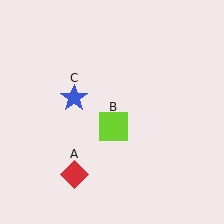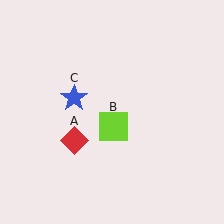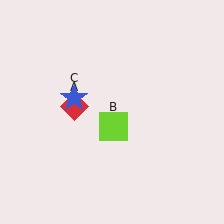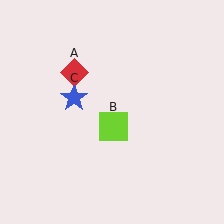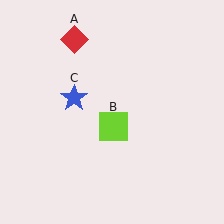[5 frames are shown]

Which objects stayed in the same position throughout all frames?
Lime square (object B) and blue star (object C) remained stationary.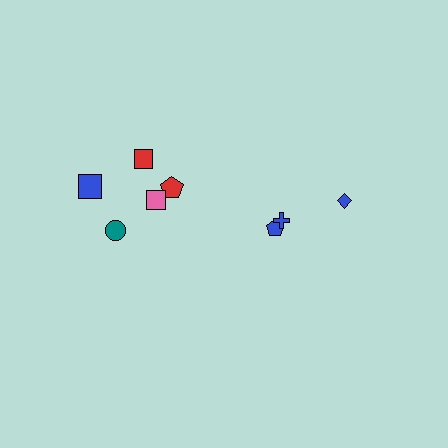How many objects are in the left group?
There are 5 objects.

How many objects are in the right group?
There are 3 objects.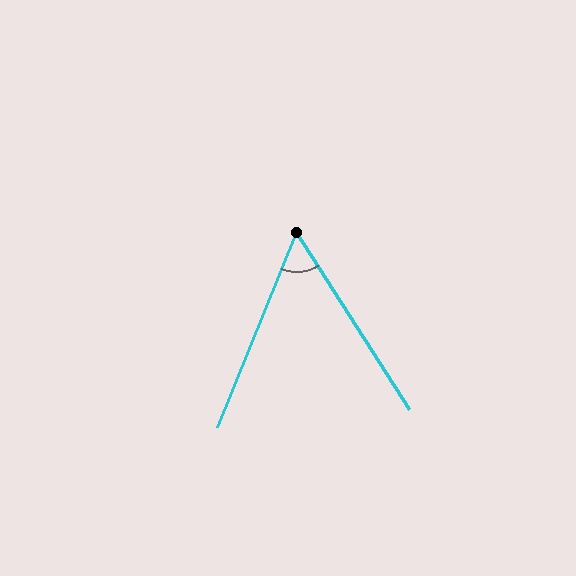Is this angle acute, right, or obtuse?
It is acute.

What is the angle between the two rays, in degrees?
Approximately 55 degrees.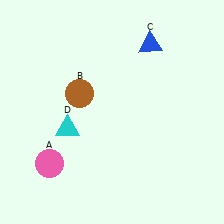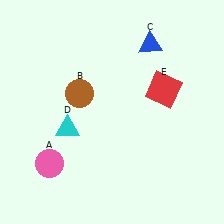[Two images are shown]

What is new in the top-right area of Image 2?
A red square (E) was added in the top-right area of Image 2.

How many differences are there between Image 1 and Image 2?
There is 1 difference between the two images.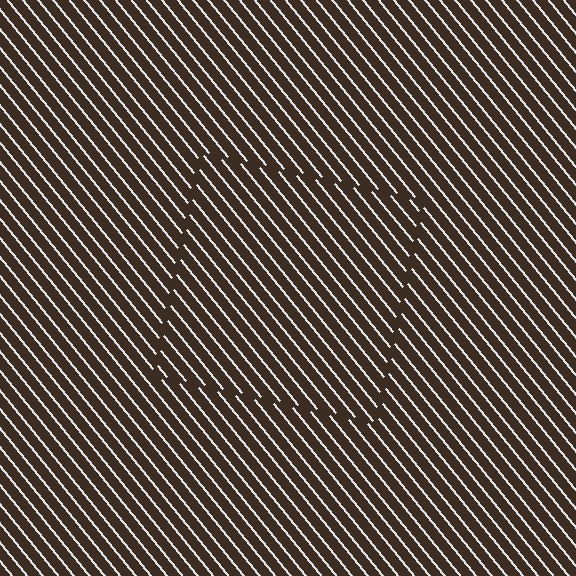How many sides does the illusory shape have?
4 sides — the line-ends trace a square.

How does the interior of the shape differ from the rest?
The interior of the shape contains the same grating, shifted by half a period — the contour is defined by the phase discontinuity where line-ends from the inner and outer gratings abut.